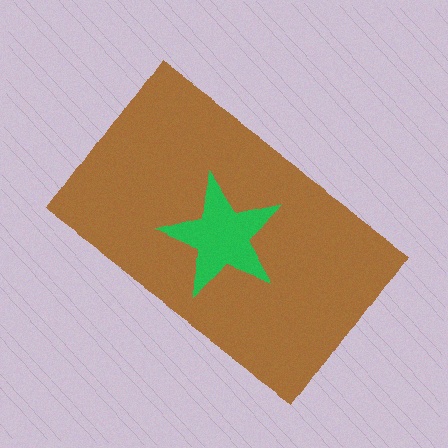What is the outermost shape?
The brown rectangle.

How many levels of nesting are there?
2.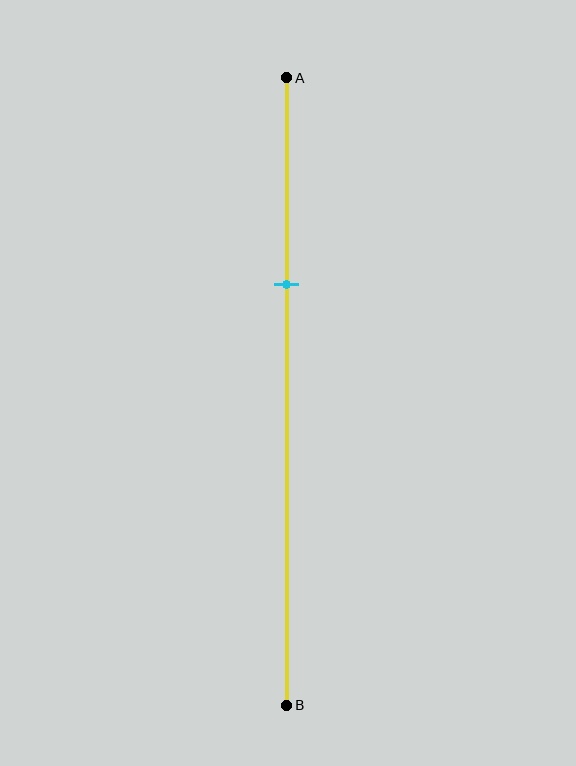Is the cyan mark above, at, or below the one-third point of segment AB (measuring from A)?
The cyan mark is approximately at the one-third point of segment AB.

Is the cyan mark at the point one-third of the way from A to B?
Yes, the mark is approximately at the one-third point.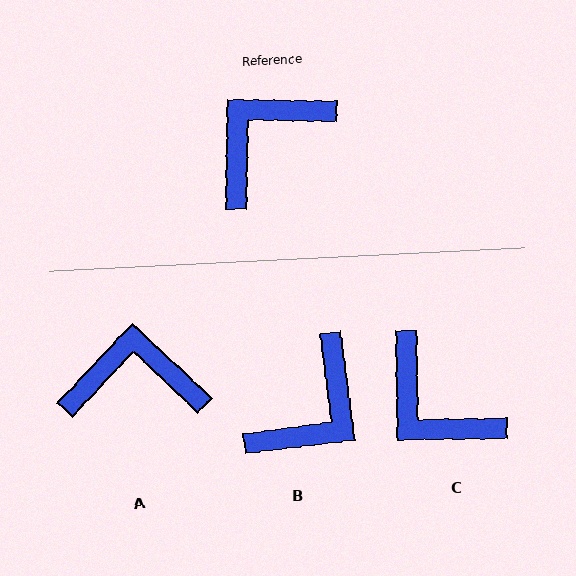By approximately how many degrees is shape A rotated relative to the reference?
Approximately 43 degrees clockwise.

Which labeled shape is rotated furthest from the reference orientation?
B, about 172 degrees away.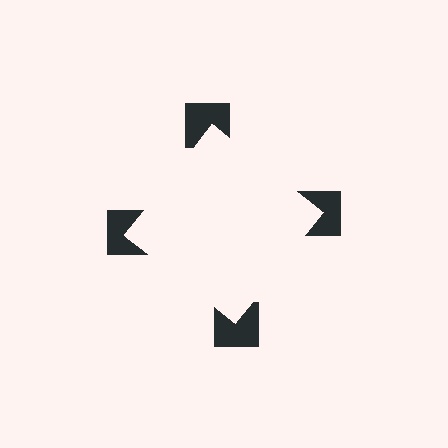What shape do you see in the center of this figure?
An illusory square — its edges are inferred from the aligned wedge cuts in the notched squares, not physically drawn.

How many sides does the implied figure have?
4 sides.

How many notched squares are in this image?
There are 4 — one at each vertex of the illusory square.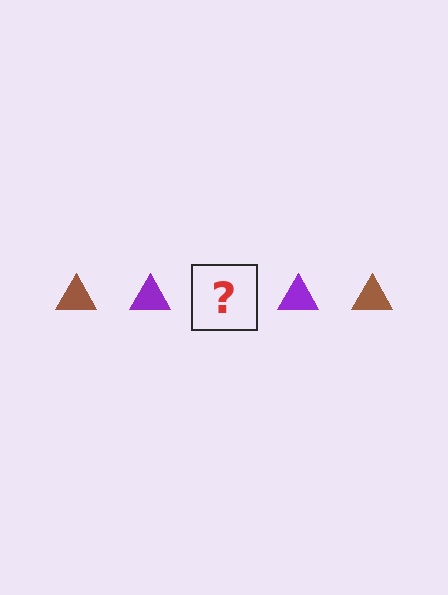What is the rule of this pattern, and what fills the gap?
The rule is that the pattern cycles through brown, purple triangles. The gap should be filled with a brown triangle.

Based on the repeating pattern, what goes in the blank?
The blank should be a brown triangle.